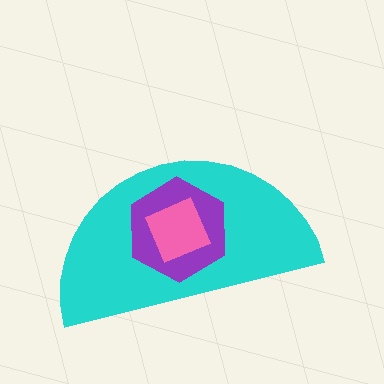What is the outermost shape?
The cyan semicircle.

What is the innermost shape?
The pink diamond.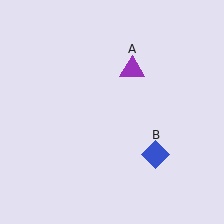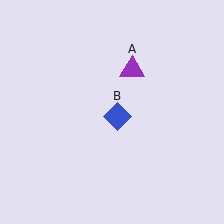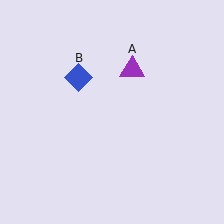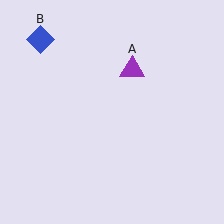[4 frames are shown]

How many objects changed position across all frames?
1 object changed position: blue diamond (object B).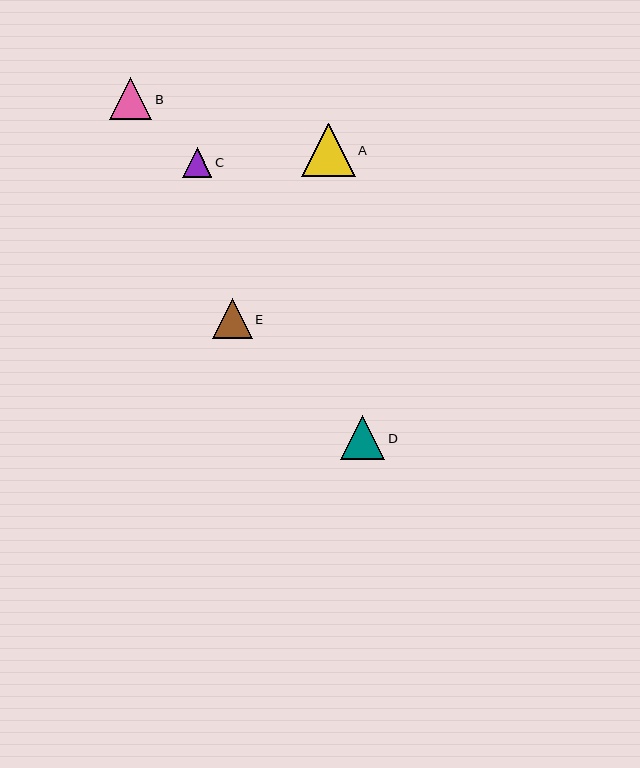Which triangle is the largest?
Triangle A is the largest with a size of approximately 53 pixels.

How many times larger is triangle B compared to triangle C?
Triangle B is approximately 1.4 times the size of triangle C.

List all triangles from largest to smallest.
From largest to smallest: A, D, B, E, C.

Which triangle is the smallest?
Triangle C is the smallest with a size of approximately 30 pixels.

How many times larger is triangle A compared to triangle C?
Triangle A is approximately 1.8 times the size of triangle C.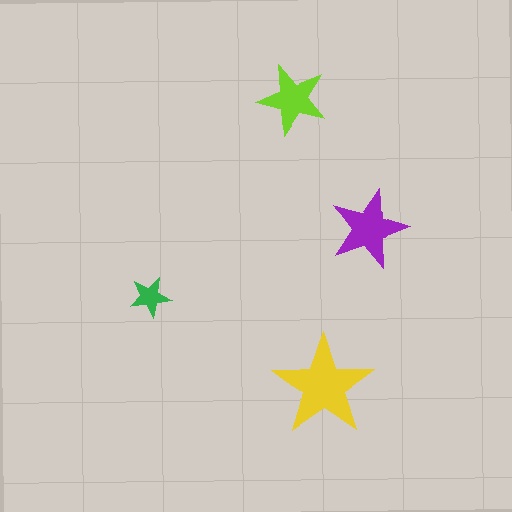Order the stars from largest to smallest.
the yellow one, the purple one, the lime one, the green one.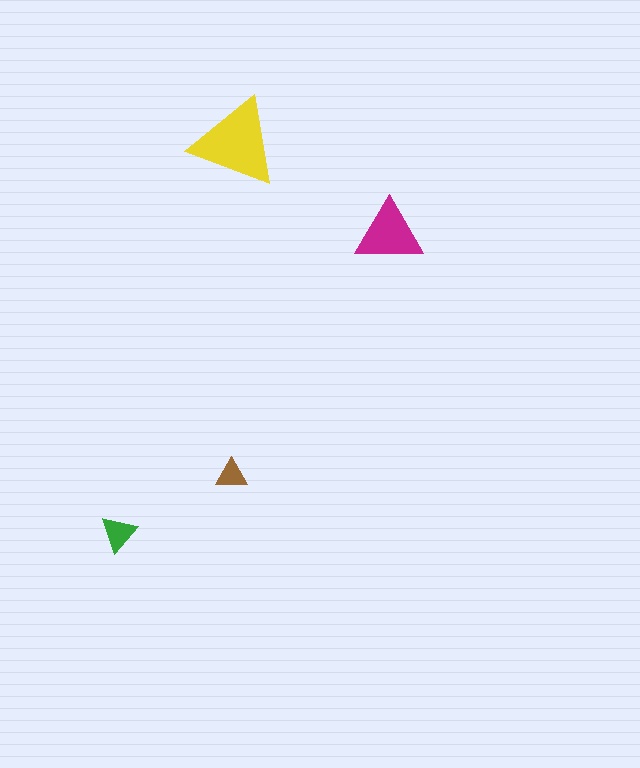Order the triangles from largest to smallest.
the yellow one, the magenta one, the green one, the brown one.